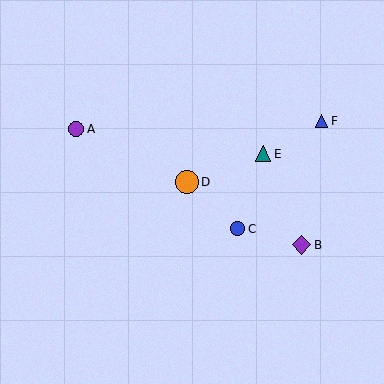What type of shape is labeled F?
Shape F is a blue triangle.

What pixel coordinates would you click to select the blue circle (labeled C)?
Click at (238, 229) to select the blue circle C.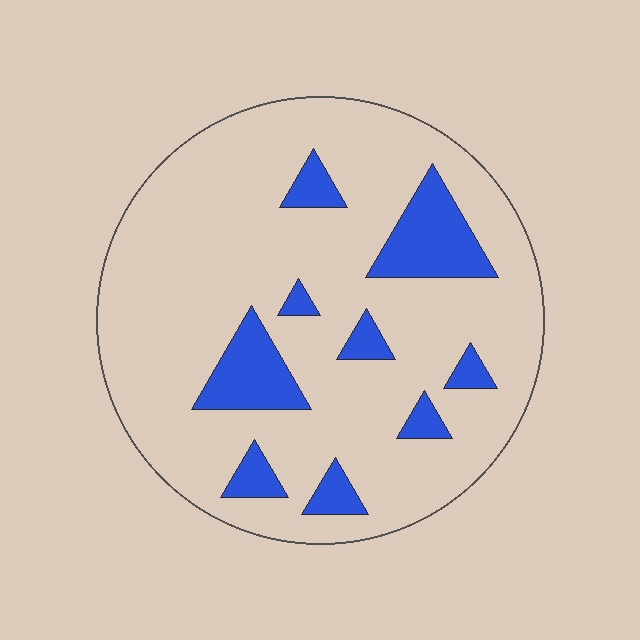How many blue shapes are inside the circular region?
9.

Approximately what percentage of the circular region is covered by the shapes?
Approximately 15%.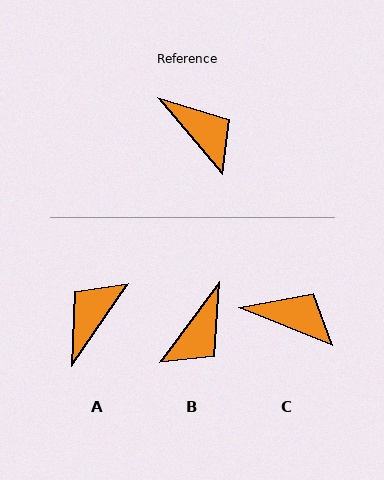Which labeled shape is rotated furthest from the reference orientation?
A, about 105 degrees away.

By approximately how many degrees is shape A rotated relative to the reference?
Approximately 105 degrees counter-clockwise.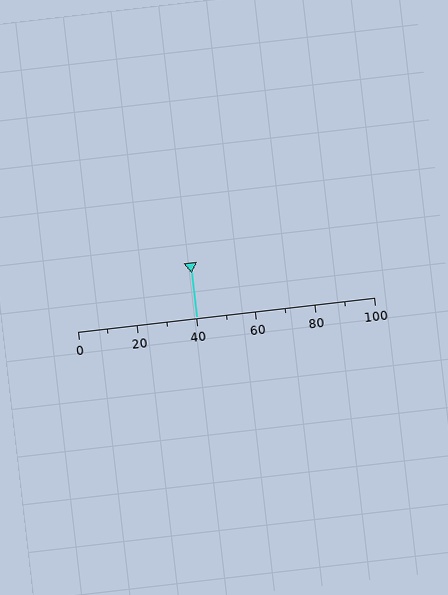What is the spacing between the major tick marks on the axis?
The major ticks are spaced 20 apart.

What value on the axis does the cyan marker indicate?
The marker indicates approximately 40.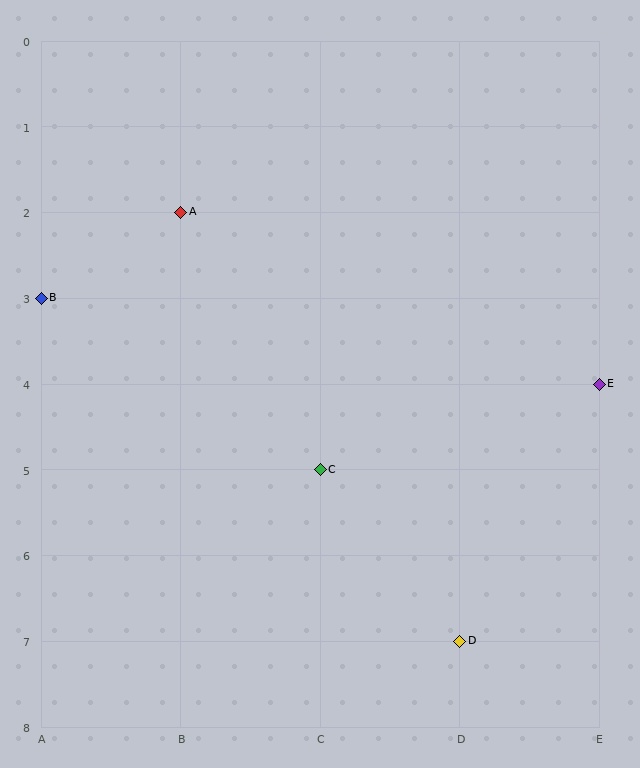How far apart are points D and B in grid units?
Points D and B are 3 columns and 4 rows apart (about 5.0 grid units diagonally).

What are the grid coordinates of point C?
Point C is at grid coordinates (C, 5).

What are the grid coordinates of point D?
Point D is at grid coordinates (D, 7).